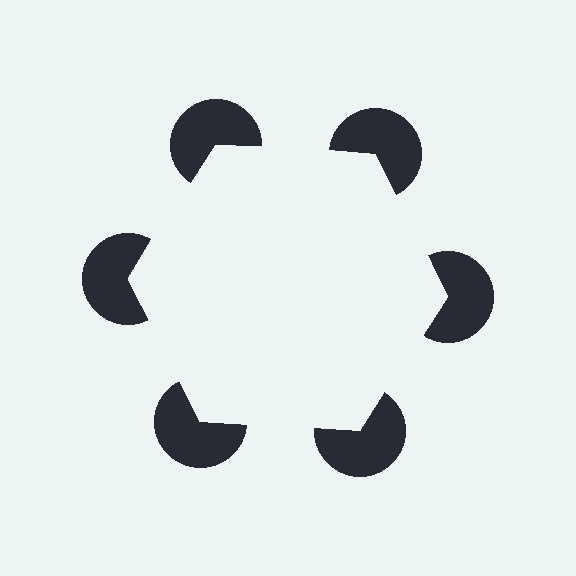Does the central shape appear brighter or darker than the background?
It typically appears slightly brighter than the background, even though no actual brightness change is drawn.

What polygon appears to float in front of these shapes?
An illusory hexagon — its edges are inferred from the aligned wedge cuts in the pac-man discs, not physically drawn.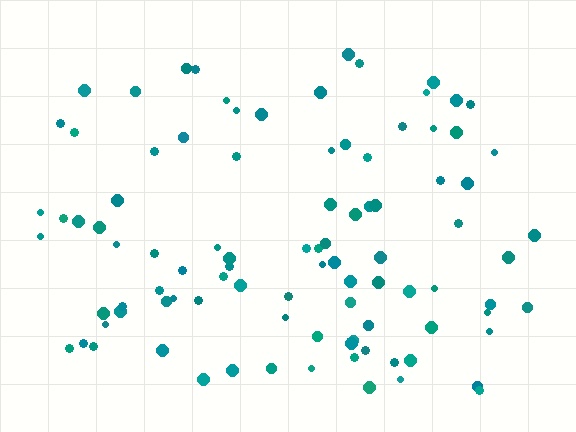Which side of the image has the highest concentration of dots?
The bottom.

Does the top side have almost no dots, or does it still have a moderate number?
Still a moderate number, just noticeably fewer than the bottom.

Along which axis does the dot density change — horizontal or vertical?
Vertical.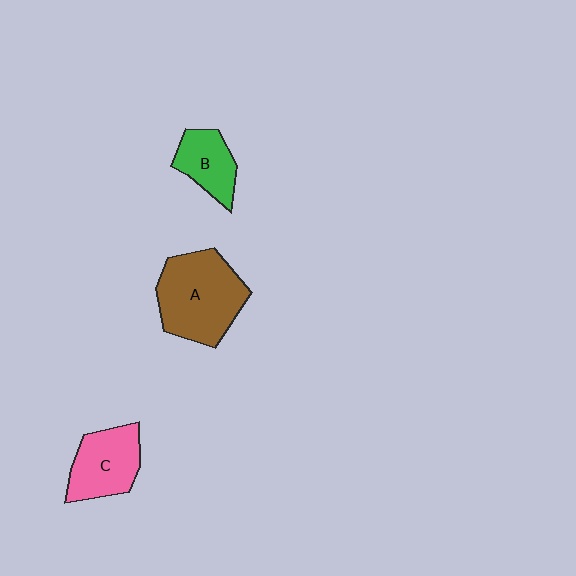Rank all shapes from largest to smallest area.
From largest to smallest: A (brown), C (pink), B (green).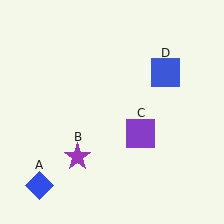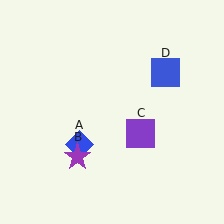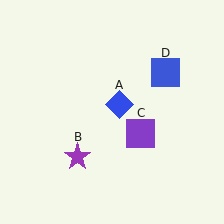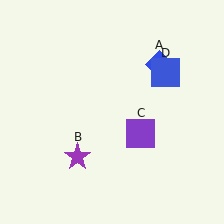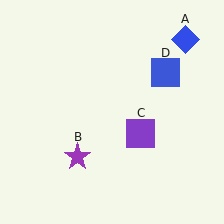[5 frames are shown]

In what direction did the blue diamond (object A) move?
The blue diamond (object A) moved up and to the right.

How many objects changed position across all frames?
1 object changed position: blue diamond (object A).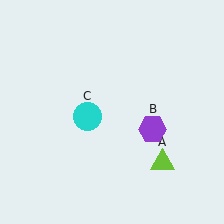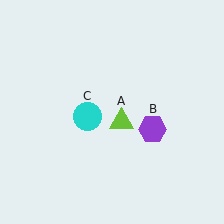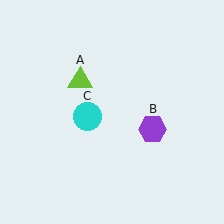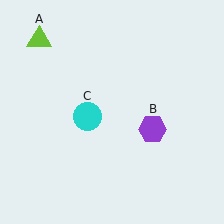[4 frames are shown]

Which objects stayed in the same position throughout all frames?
Purple hexagon (object B) and cyan circle (object C) remained stationary.